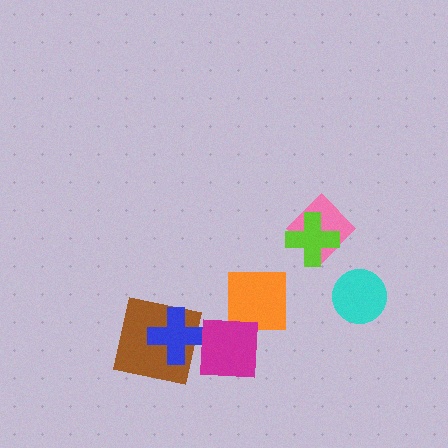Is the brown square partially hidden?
Yes, it is partially covered by another shape.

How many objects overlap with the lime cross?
1 object overlaps with the lime cross.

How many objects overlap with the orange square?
1 object overlaps with the orange square.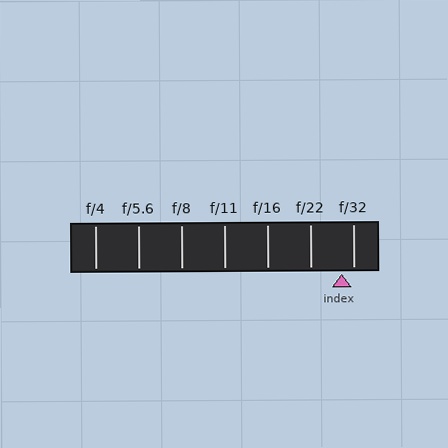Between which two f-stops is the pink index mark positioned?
The index mark is between f/22 and f/32.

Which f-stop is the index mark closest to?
The index mark is closest to f/32.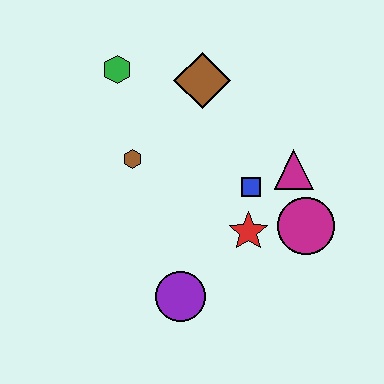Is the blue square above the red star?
Yes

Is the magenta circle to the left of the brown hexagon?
No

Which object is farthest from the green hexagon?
The magenta circle is farthest from the green hexagon.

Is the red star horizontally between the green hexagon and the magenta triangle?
Yes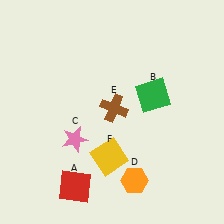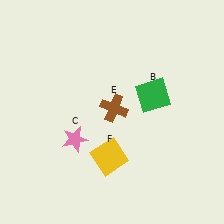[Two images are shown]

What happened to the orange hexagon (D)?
The orange hexagon (D) was removed in Image 2. It was in the bottom-right area of Image 1.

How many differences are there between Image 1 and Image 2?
There are 2 differences between the two images.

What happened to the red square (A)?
The red square (A) was removed in Image 2. It was in the bottom-left area of Image 1.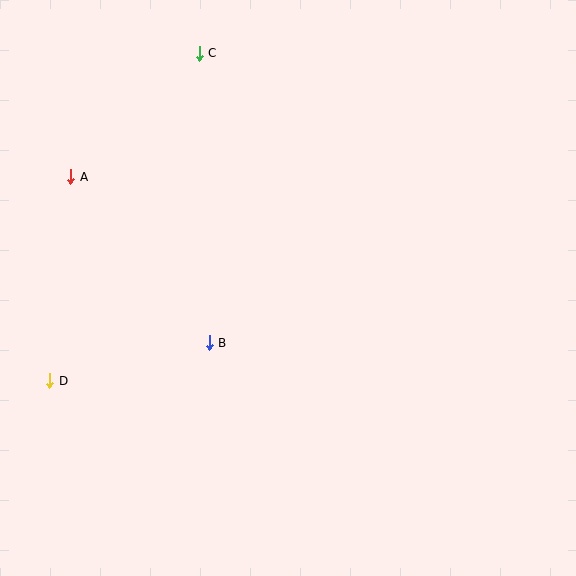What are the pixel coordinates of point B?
Point B is at (209, 343).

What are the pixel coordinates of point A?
Point A is at (70, 177).